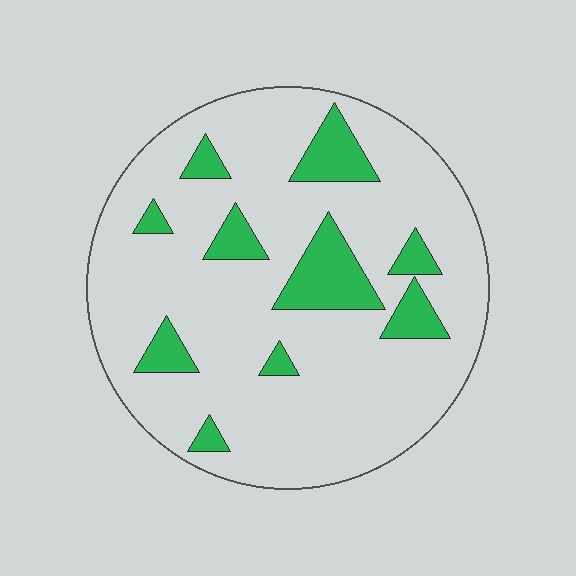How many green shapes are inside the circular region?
10.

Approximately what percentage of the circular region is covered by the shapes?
Approximately 15%.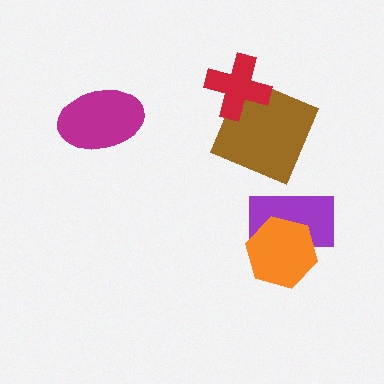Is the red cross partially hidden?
No, no other shape covers it.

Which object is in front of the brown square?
The red cross is in front of the brown square.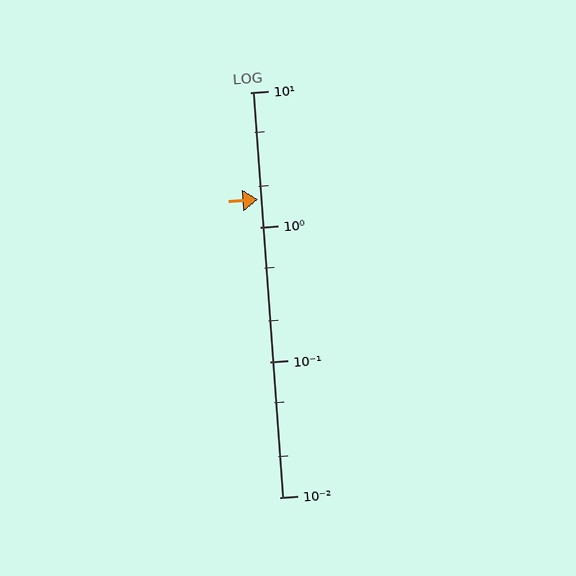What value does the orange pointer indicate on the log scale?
The pointer indicates approximately 1.6.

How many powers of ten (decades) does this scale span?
The scale spans 3 decades, from 0.01 to 10.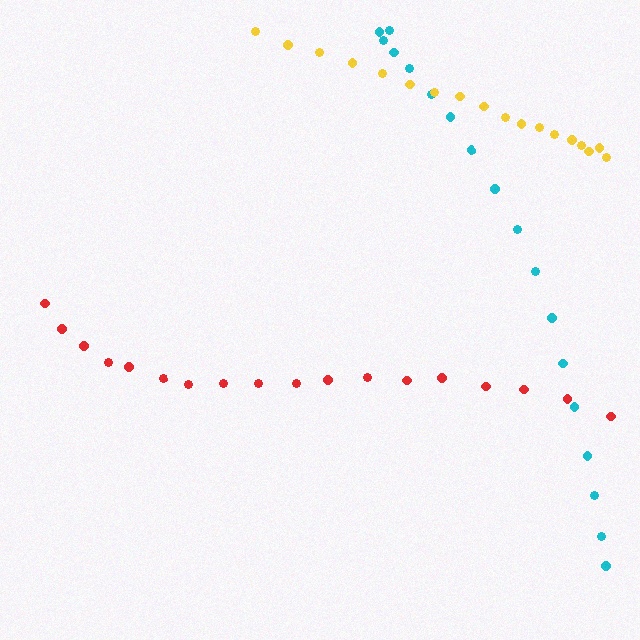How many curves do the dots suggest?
There are 3 distinct paths.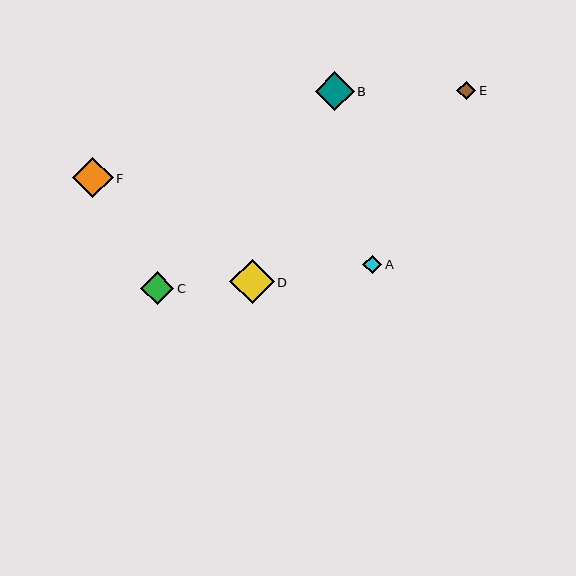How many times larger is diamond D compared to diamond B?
Diamond D is approximately 1.1 times the size of diamond B.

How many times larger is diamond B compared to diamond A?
Diamond B is approximately 2.1 times the size of diamond A.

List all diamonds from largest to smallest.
From largest to smallest: D, F, B, C, E, A.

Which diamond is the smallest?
Diamond A is the smallest with a size of approximately 19 pixels.